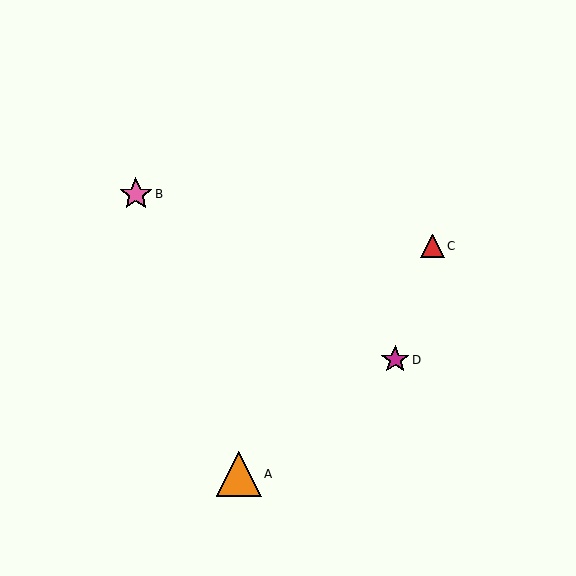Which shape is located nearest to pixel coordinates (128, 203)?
The pink star (labeled B) at (136, 194) is nearest to that location.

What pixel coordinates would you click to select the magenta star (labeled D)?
Click at (395, 360) to select the magenta star D.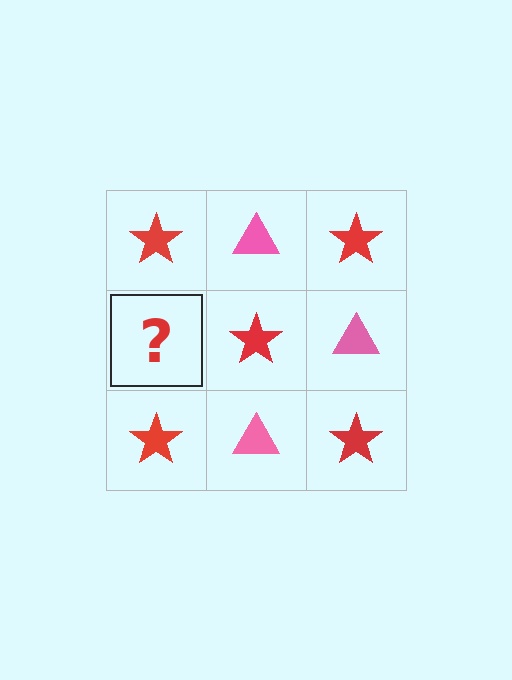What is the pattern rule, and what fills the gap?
The rule is that it alternates red star and pink triangle in a checkerboard pattern. The gap should be filled with a pink triangle.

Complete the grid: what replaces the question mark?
The question mark should be replaced with a pink triangle.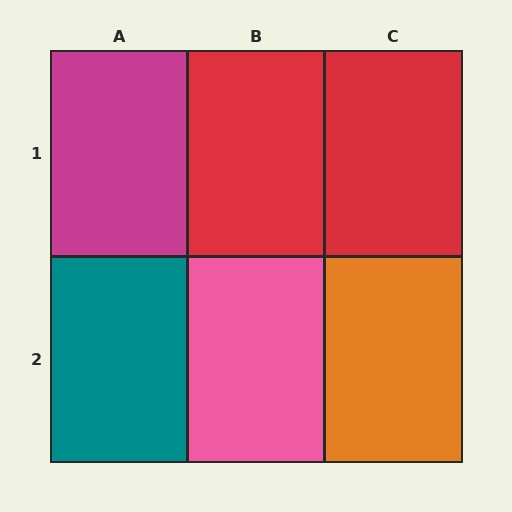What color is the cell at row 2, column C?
Orange.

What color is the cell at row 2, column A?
Teal.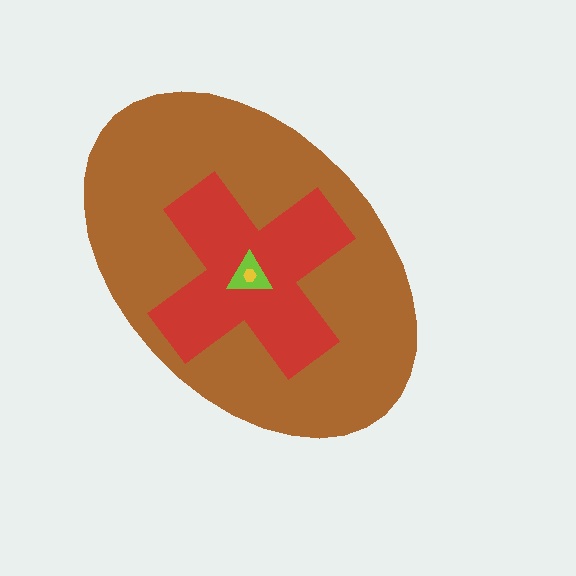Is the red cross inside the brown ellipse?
Yes.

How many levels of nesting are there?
4.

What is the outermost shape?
The brown ellipse.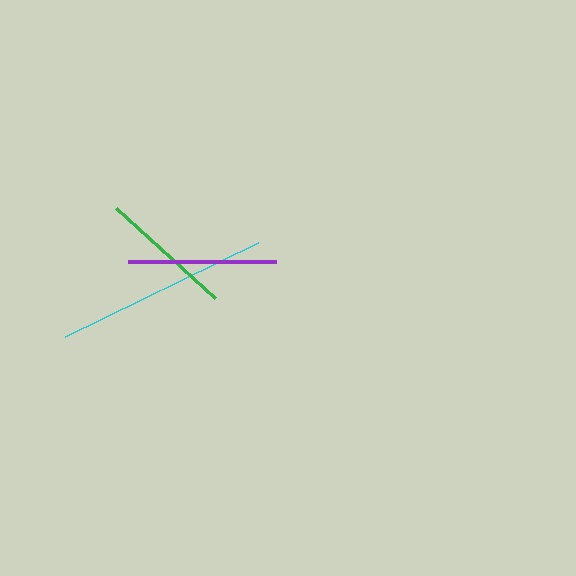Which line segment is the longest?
The cyan line is the longest at approximately 215 pixels.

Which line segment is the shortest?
The green line is the shortest at approximately 134 pixels.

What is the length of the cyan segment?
The cyan segment is approximately 215 pixels long.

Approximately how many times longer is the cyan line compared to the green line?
The cyan line is approximately 1.6 times the length of the green line.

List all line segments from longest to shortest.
From longest to shortest: cyan, purple, green.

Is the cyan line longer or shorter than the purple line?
The cyan line is longer than the purple line.